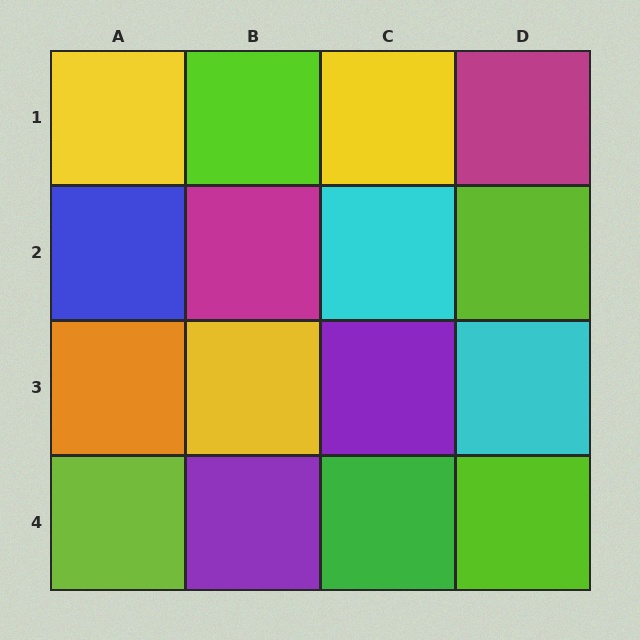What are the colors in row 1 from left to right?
Yellow, lime, yellow, magenta.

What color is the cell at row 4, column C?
Green.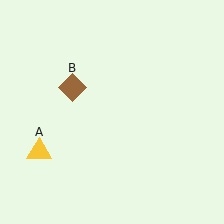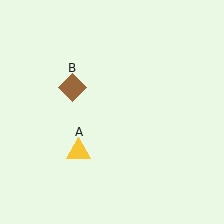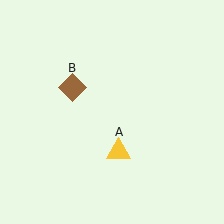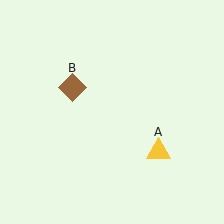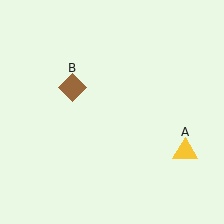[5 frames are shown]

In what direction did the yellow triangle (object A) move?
The yellow triangle (object A) moved right.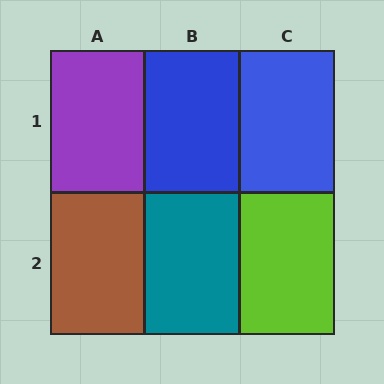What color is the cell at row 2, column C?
Lime.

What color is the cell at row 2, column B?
Teal.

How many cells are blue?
2 cells are blue.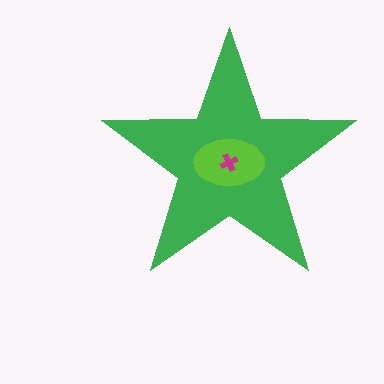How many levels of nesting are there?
3.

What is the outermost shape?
The green star.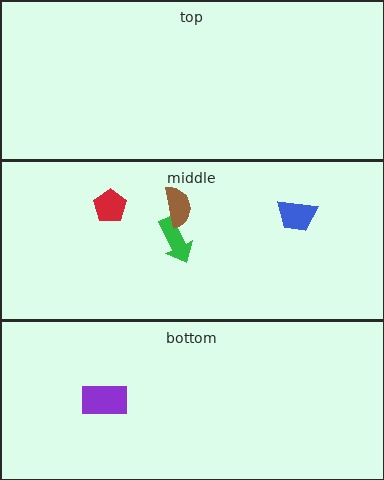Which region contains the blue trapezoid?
The middle region.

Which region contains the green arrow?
The middle region.